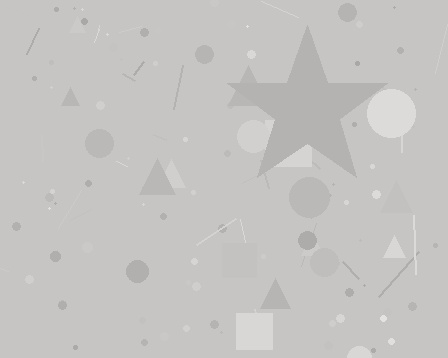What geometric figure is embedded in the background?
A star is embedded in the background.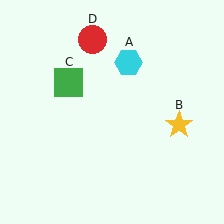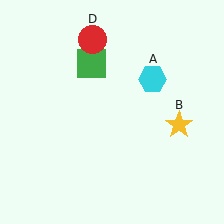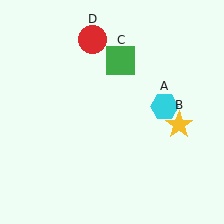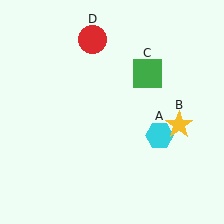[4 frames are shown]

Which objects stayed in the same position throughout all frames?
Yellow star (object B) and red circle (object D) remained stationary.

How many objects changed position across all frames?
2 objects changed position: cyan hexagon (object A), green square (object C).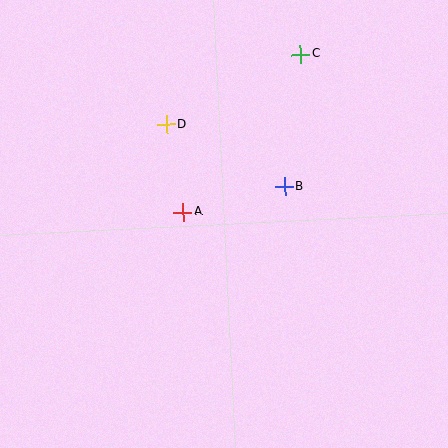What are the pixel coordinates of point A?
Point A is at (183, 212).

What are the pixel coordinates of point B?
Point B is at (285, 187).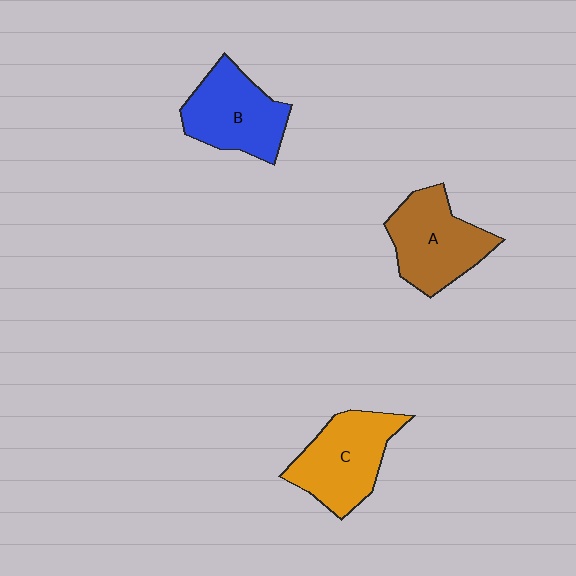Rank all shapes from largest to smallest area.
From largest to smallest: C (orange), A (brown), B (blue).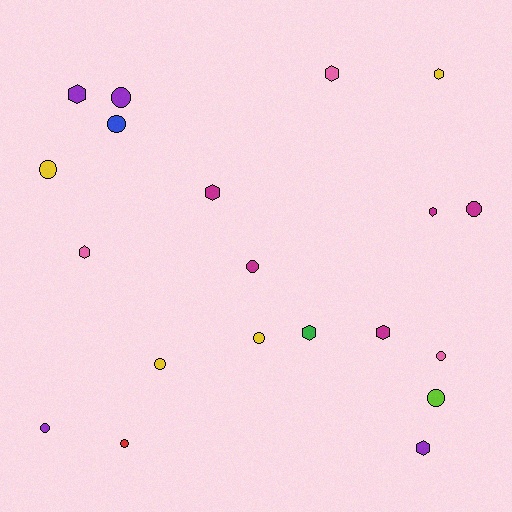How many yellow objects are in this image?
There are 4 yellow objects.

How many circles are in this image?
There are 11 circles.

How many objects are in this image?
There are 20 objects.